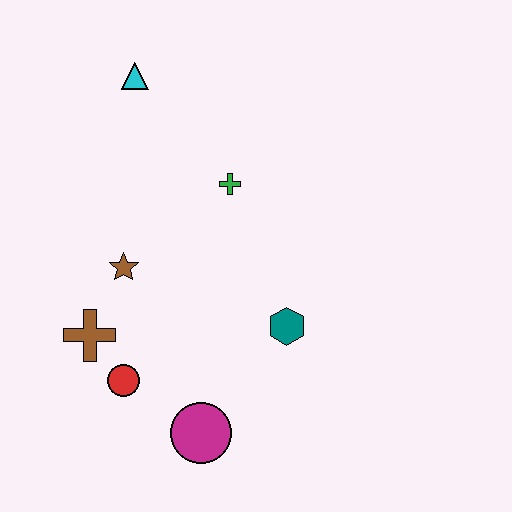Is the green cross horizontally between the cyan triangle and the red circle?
No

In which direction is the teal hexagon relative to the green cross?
The teal hexagon is below the green cross.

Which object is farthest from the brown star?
The cyan triangle is farthest from the brown star.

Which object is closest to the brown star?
The brown cross is closest to the brown star.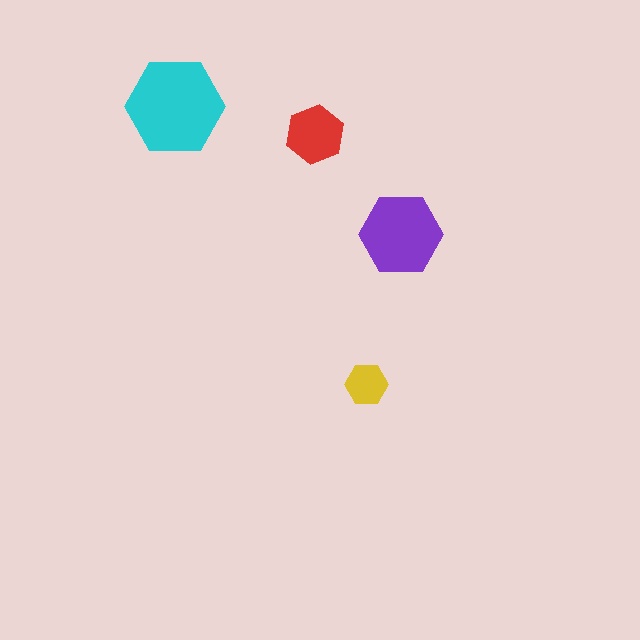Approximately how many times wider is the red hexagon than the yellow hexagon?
About 1.5 times wider.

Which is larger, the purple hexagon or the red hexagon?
The purple one.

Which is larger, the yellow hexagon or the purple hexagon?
The purple one.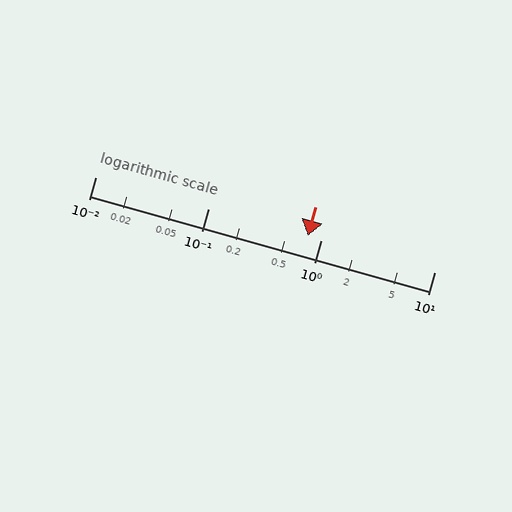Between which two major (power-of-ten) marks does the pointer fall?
The pointer is between 0.1 and 1.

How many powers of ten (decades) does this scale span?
The scale spans 3 decades, from 0.01 to 10.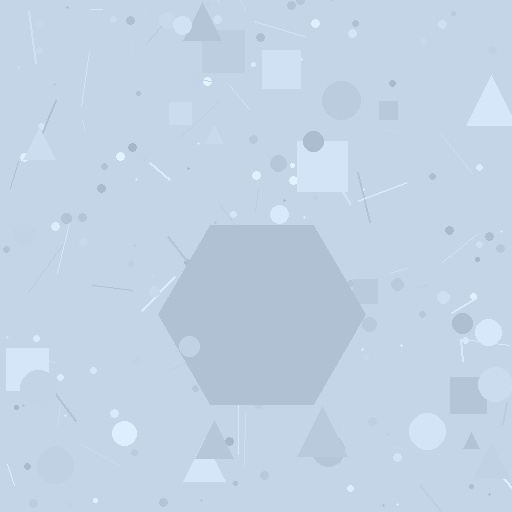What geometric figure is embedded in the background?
A hexagon is embedded in the background.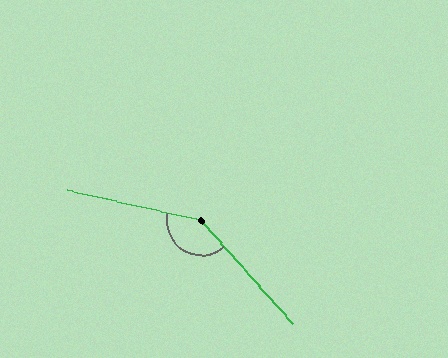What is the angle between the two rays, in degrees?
Approximately 144 degrees.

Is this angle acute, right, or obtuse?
It is obtuse.